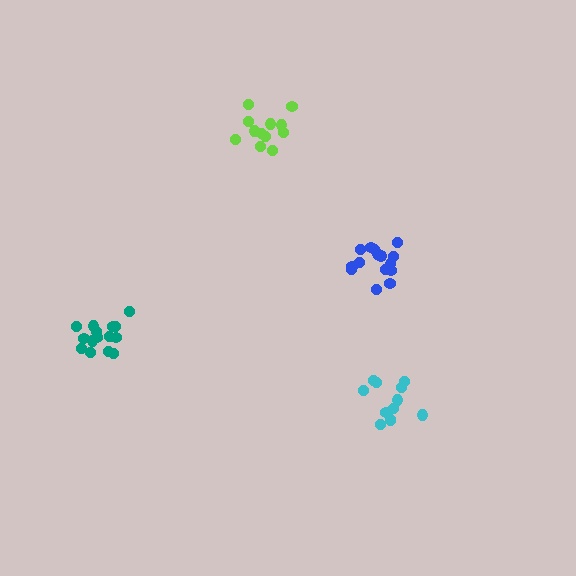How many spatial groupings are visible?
There are 4 spatial groupings.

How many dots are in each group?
Group 1: 15 dots, Group 2: 15 dots, Group 3: 12 dots, Group 4: 12 dots (54 total).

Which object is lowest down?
The cyan cluster is bottommost.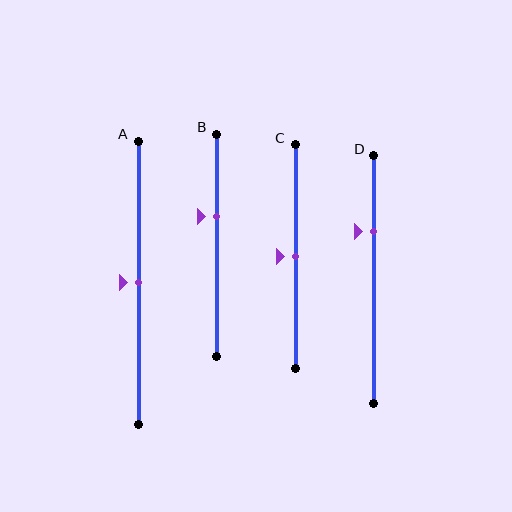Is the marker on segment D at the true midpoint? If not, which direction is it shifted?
No, the marker on segment D is shifted upward by about 19% of the segment length.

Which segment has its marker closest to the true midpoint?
Segment A has its marker closest to the true midpoint.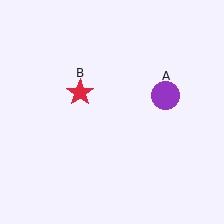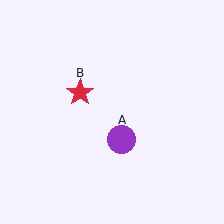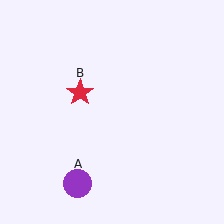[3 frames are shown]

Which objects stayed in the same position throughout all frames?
Red star (object B) remained stationary.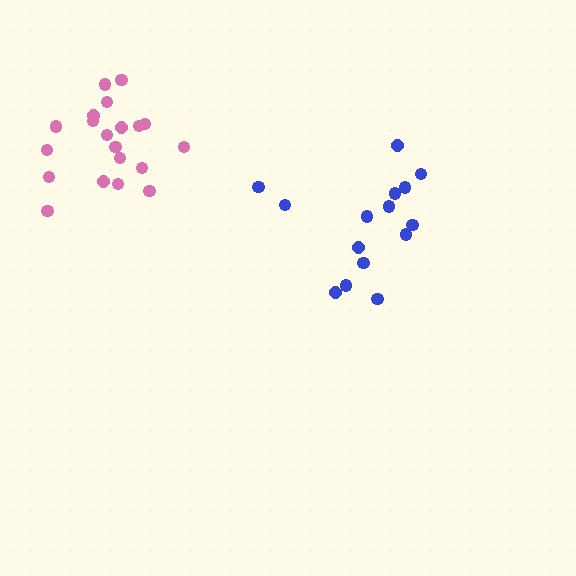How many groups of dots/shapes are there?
There are 2 groups.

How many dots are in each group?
Group 1: 15 dots, Group 2: 20 dots (35 total).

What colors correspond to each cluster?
The clusters are colored: blue, pink.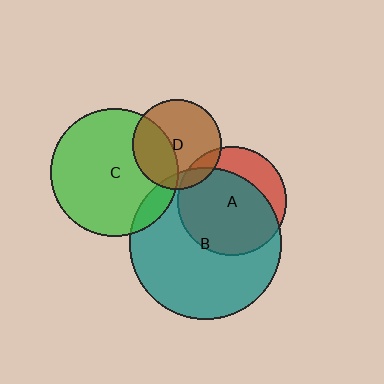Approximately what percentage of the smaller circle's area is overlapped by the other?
Approximately 10%.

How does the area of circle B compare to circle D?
Approximately 2.9 times.